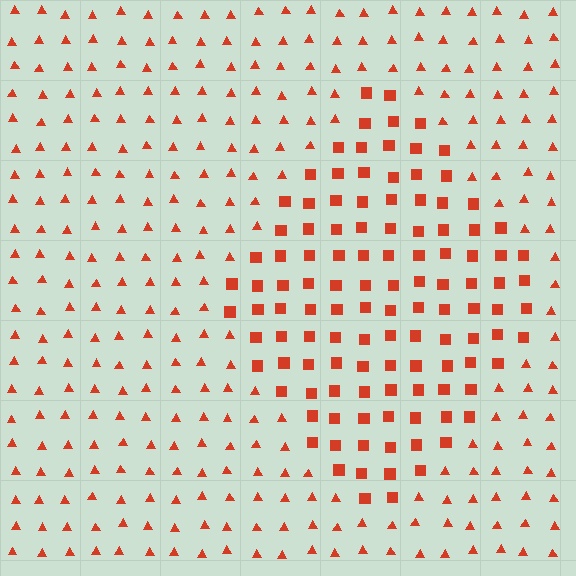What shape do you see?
I see a diamond.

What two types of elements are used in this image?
The image uses squares inside the diamond region and triangles outside it.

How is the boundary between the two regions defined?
The boundary is defined by a change in element shape: squares inside vs. triangles outside. All elements share the same color and spacing.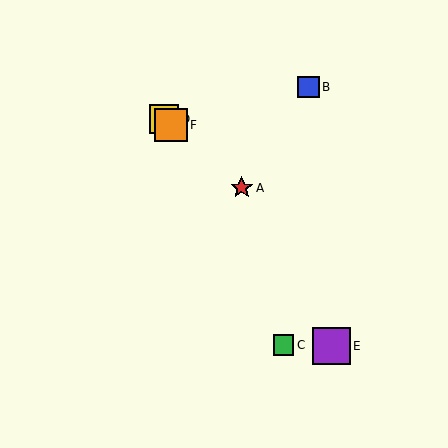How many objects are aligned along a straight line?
3 objects (A, D, F) are aligned along a straight line.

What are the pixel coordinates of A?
Object A is at (242, 188).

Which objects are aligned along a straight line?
Objects A, D, F are aligned along a straight line.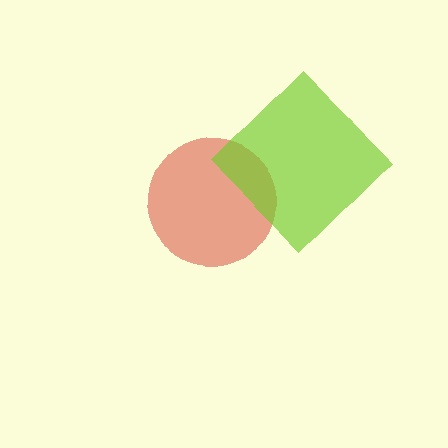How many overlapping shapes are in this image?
There are 2 overlapping shapes in the image.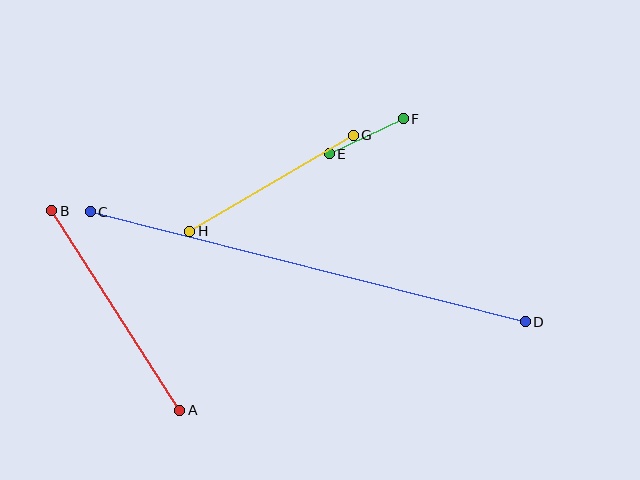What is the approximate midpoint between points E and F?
The midpoint is at approximately (366, 136) pixels.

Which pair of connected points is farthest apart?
Points C and D are farthest apart.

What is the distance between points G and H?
The distance is approximately 190 pixels.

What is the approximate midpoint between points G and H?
The midpoint is at approximately (271, 183) pixels.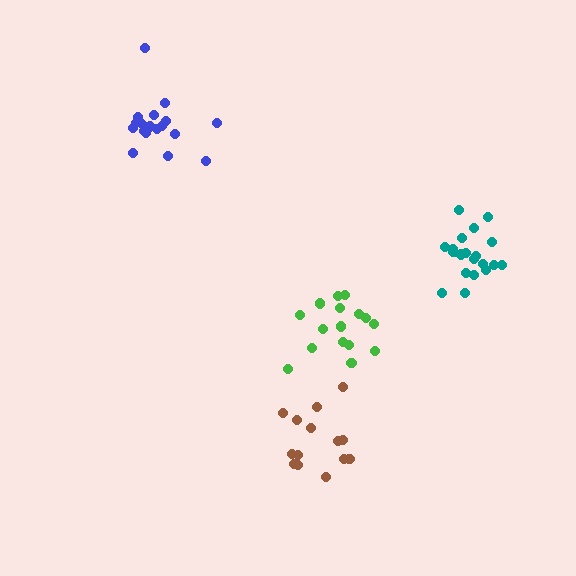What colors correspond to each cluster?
The clusters are colored: brown, blue, teal, green.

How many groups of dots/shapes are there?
There are 4 groups.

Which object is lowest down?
The brown cluster is bottommost.